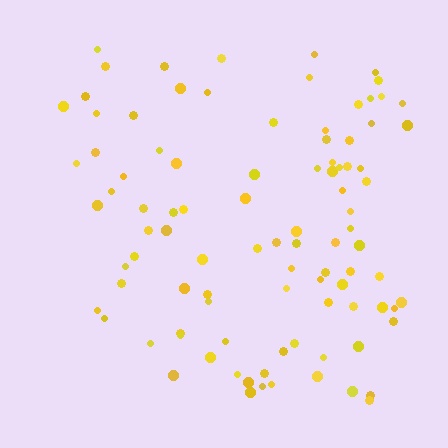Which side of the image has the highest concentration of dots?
The right.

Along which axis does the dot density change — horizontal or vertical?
Horizontal.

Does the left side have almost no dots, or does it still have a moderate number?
Still a moderate number, just noticeably fewer than the right.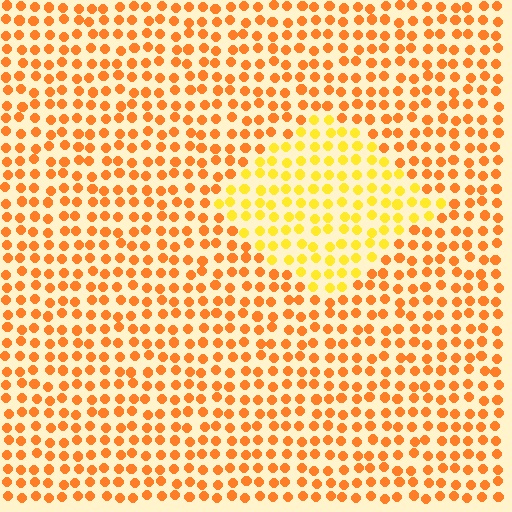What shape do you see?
I see a diamond.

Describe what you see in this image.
The image is filled with small orange elements in a uniform arrangement. A diamond-shaped region is visible where the elements are tinted to a slightly different hue, forming a subtle color boundary.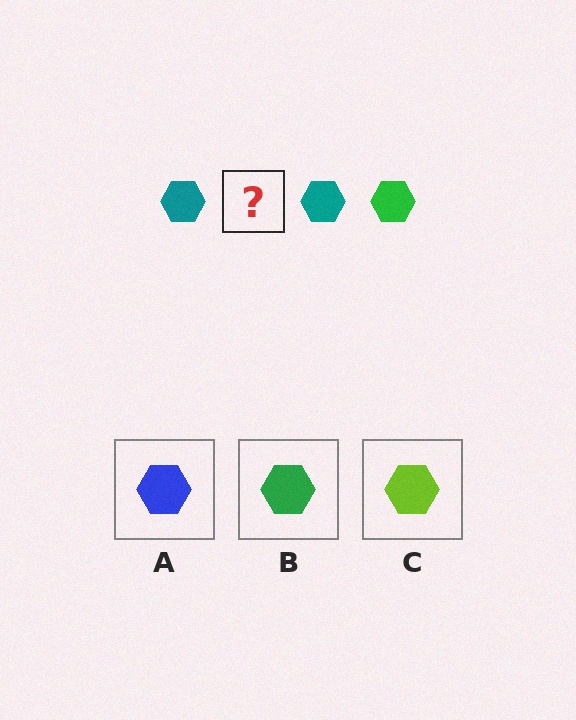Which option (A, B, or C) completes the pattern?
B.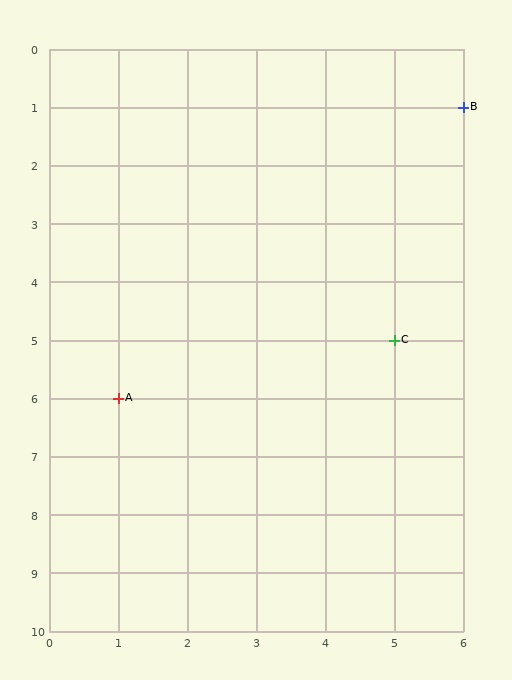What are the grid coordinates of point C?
Point C is at grid coordinates (5, 5).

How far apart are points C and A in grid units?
Points C and A are 4 columns and 1 row apart (about 4.1 grid units diagonally).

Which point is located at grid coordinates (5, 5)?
Point C is at (5, 5).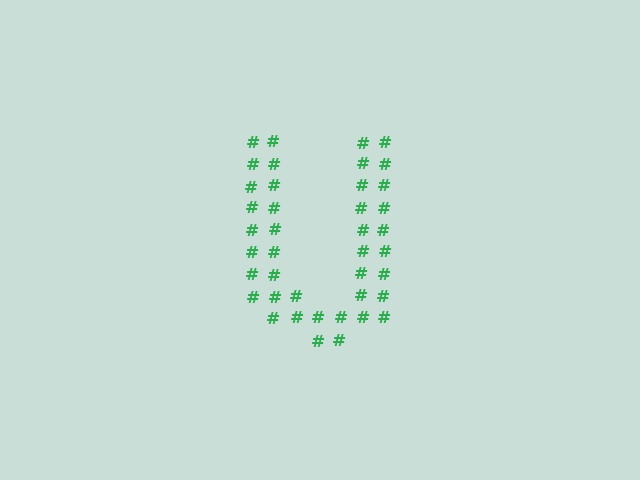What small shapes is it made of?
It is made of small hash symbols.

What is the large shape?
The large shape is the letter U.